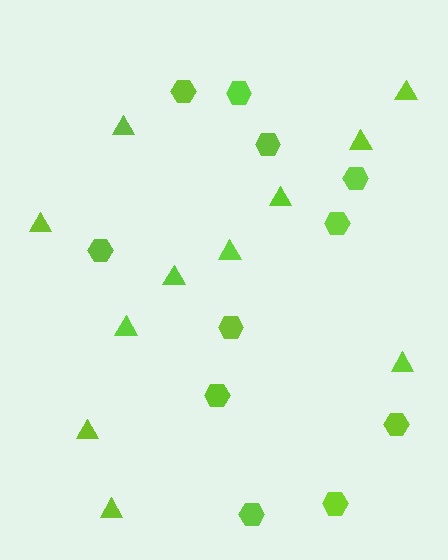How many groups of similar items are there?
There are 2 groups: one group of triangles (11) and one group of hexagons (11).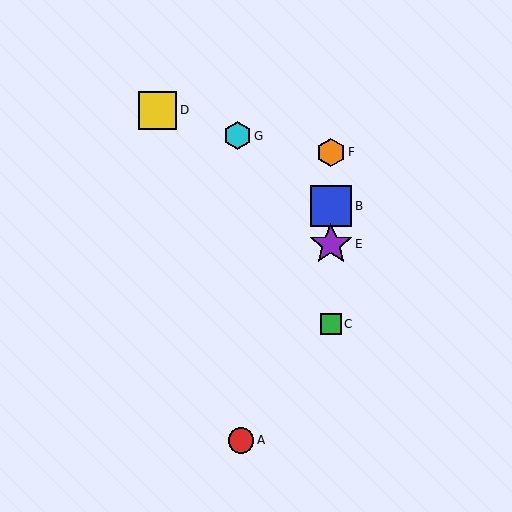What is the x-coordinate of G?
Object G is at x≈237.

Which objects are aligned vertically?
Objects B, C, E, F are aligned vertically.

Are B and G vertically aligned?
No, B is at x≈331 and G is at x≈237.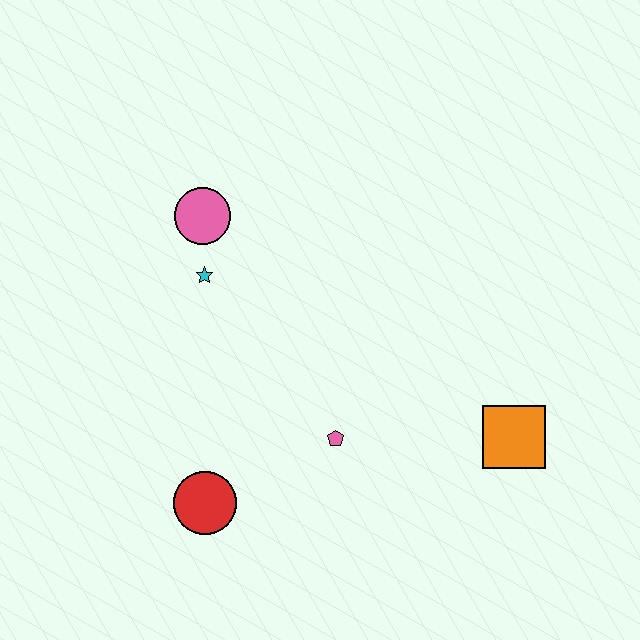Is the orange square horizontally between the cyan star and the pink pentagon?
No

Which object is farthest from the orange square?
The pink circle is farthest from the orange square.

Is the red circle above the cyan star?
No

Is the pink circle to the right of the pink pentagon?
No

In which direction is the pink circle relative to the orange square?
The pink circle is to the left of the orange square.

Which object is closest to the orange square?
The pink pentagon is closest to the orange square.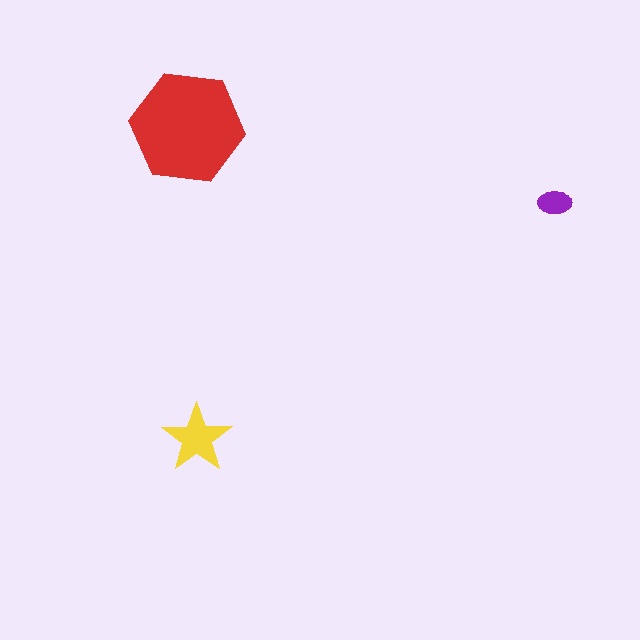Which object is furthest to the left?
The red hexagon is leftmost.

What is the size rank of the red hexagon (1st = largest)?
1st.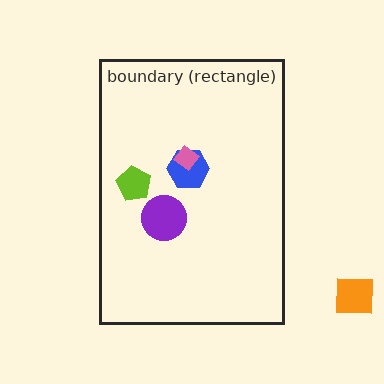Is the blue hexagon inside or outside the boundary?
Inside.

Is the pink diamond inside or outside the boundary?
Inside.